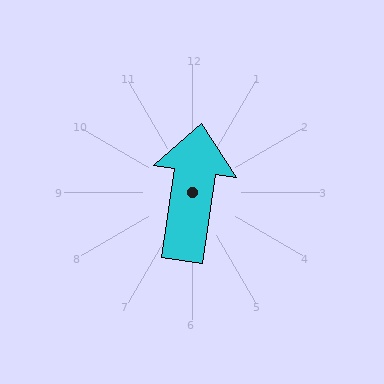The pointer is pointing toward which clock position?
Roughly 12 o'clock.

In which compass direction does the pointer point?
North.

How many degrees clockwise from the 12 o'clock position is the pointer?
Approximately 8 degrees.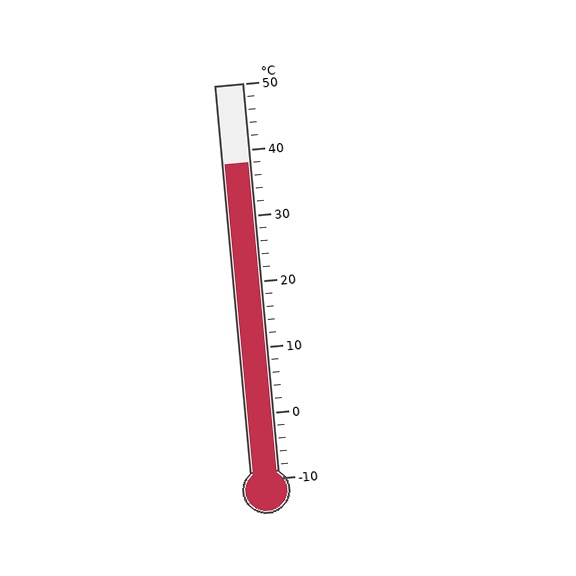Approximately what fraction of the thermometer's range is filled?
The thermometer is filled to approximately 80% of its range.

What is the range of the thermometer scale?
The thermometer scale ranges from -10°C to 50°C.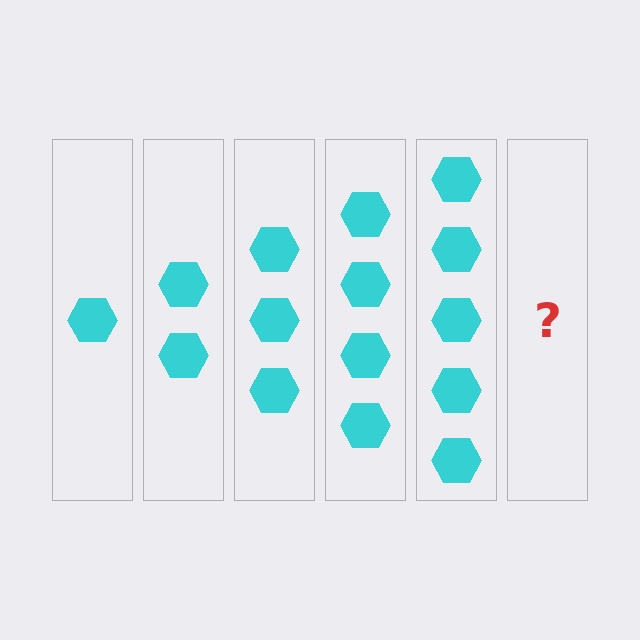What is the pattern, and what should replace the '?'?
The pattern is that each step adds one more hexagon. The '?' should be 6 hexagons.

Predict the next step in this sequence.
The next step is 6 hexagons.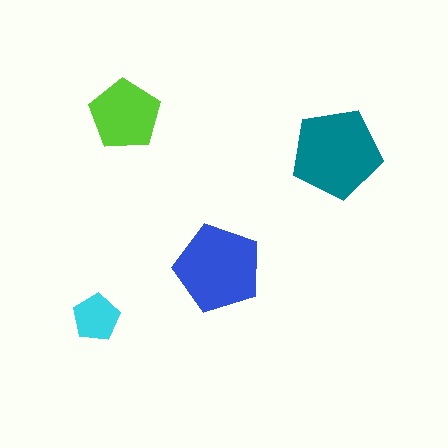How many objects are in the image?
There are 4 objects in the image.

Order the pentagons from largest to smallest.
the teal one, the blue one, the lime one, the cyan one.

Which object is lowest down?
The cyan pentagon is bottommost.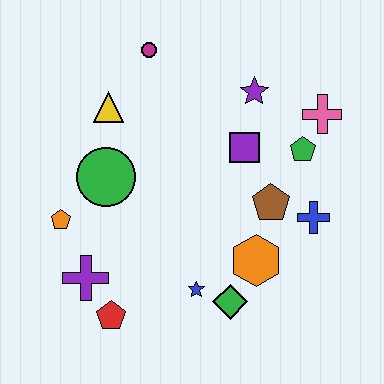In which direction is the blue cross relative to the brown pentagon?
The blue cross is to the right of the brown pentagon.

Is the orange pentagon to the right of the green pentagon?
No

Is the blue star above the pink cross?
No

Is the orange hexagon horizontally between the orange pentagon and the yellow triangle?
No